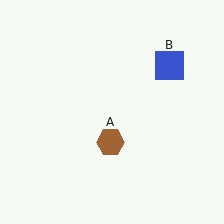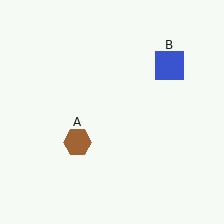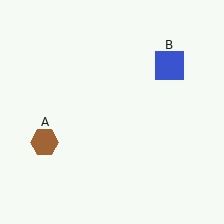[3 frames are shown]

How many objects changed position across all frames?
1 object changed position: brown hexagon (object A).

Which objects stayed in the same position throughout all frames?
Blue square (object B) remained stationary.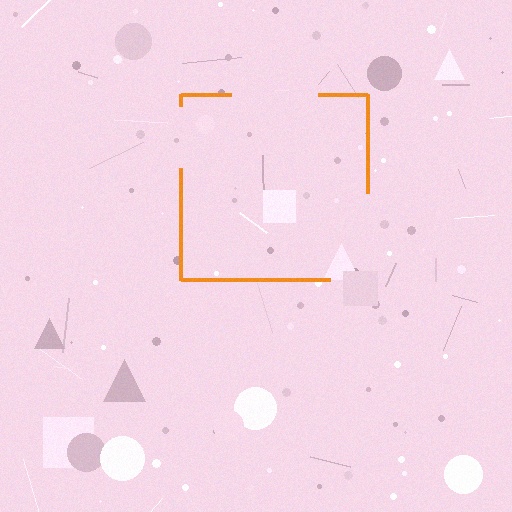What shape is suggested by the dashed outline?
The dashed outline suggests a square.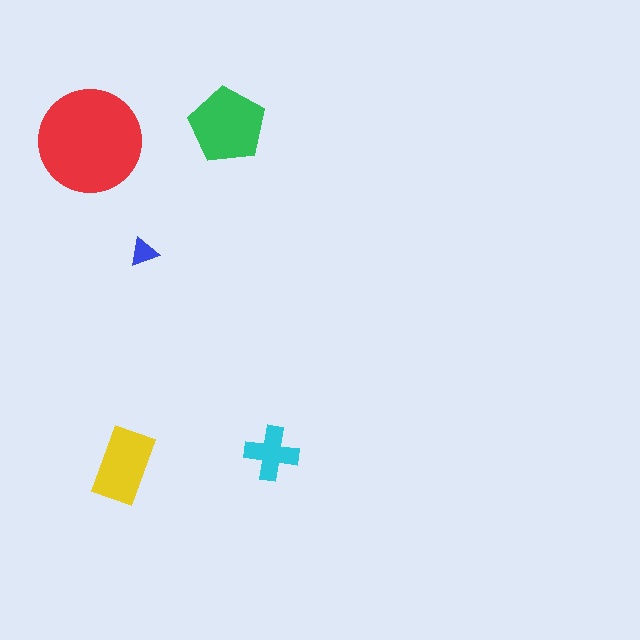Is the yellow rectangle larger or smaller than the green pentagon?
Smaller.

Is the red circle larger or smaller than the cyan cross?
Larger.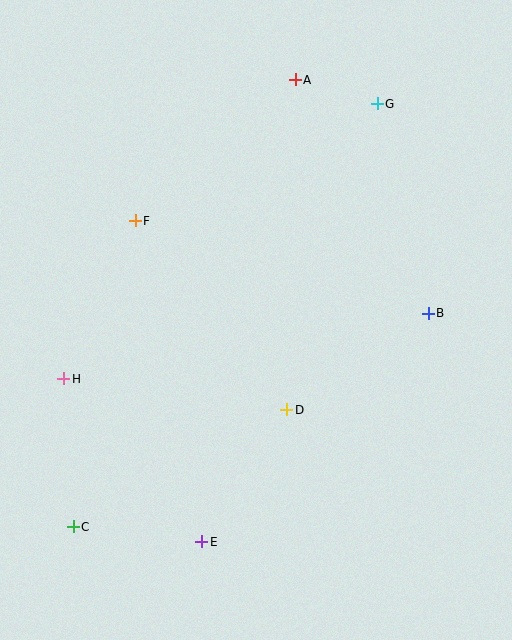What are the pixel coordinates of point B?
Point B is at (428, 313).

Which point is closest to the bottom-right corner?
Point D is closest to the bottom-right corner.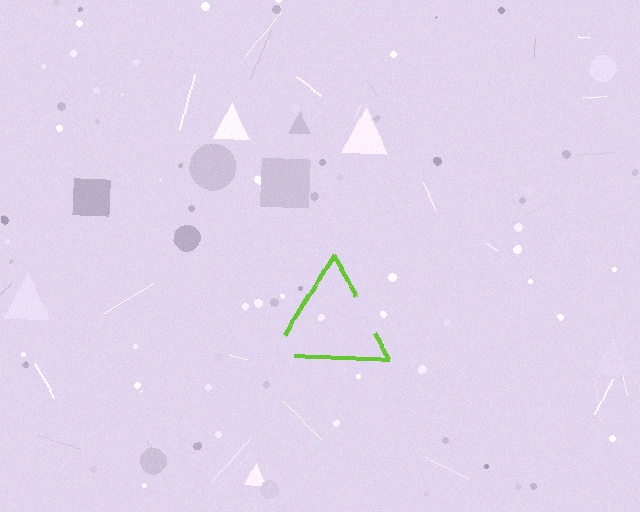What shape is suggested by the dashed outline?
The dashed outline suggests a triangle.